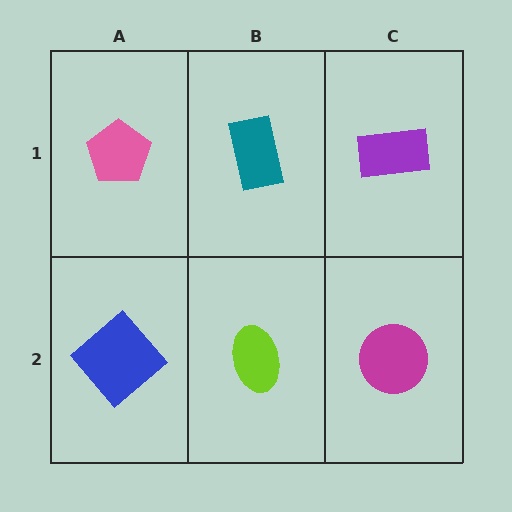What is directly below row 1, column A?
A blue diamond.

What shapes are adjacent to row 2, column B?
A teal rectangle (row 1, column B), a blue diamond (row 2, column A), a magenta circle (row 2, column C).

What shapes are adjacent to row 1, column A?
A blue diamond (row 2, column A), a teal rectangle (row 1, column B).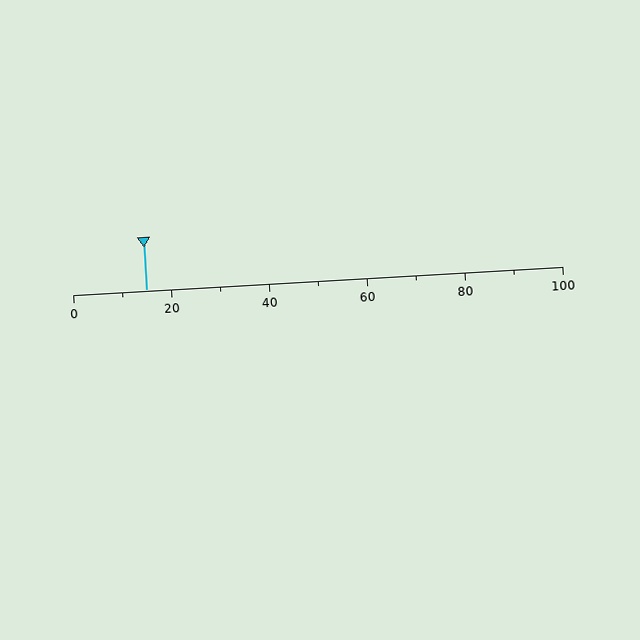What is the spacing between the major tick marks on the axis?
The major ticks are spaced 20 apart.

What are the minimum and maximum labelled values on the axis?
The axis runs from 0 to 100.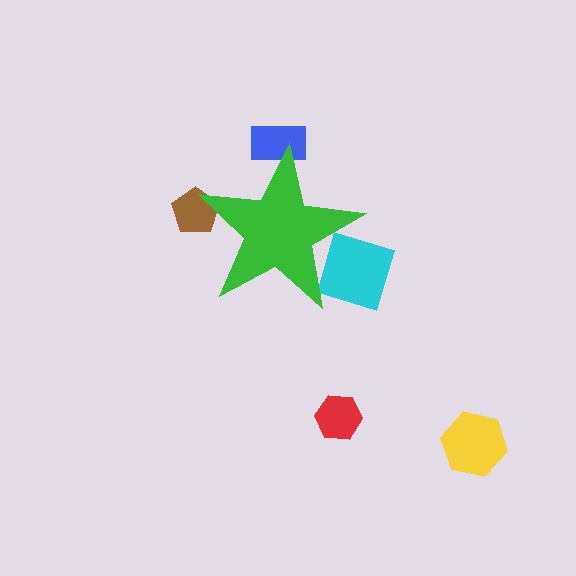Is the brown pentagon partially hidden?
Yes, the brown pentagon is partially hidden behind the green star.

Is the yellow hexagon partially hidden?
No, the yellow hexagon is fully visible.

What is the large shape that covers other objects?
A green star.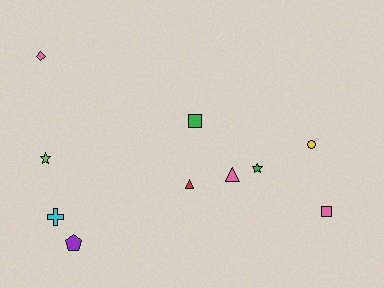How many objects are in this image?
There are 10 objects.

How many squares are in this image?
There are 2 squares.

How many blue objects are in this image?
There are no blue objects.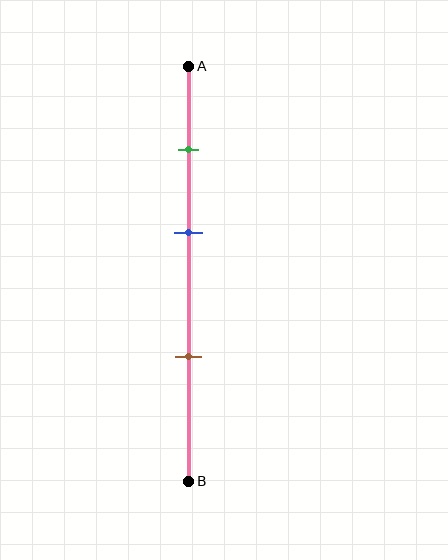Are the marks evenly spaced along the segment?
Yes, the marks are approximately evenly spaced.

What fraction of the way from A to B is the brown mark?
The brown mark is approximately 70% (0.7) of the way from A to B.